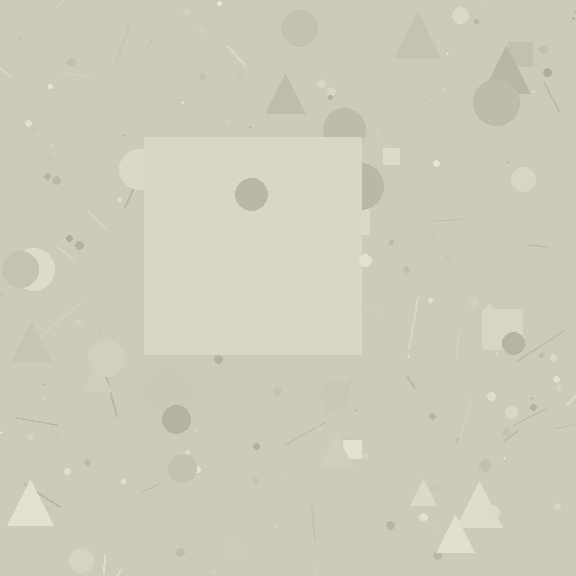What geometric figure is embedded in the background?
A square is embedded in the background.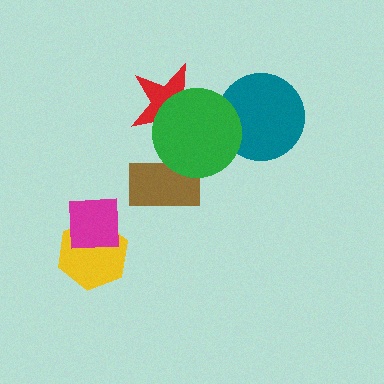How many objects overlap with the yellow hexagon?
1 object overlaps with the yellow hexagon.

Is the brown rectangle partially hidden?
Yes, it is partially covered by another shape.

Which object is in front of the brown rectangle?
The green circle is in front of the brown rectangle.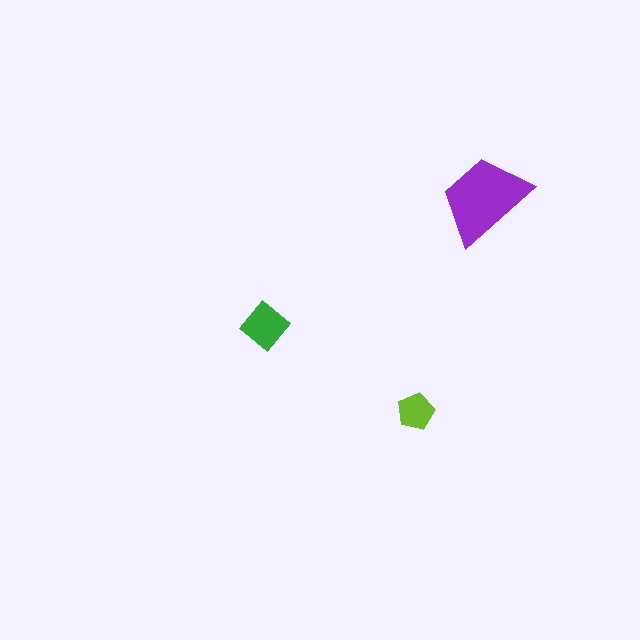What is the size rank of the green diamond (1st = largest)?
2nd.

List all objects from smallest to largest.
The lime pentagon, the green diamond, the purple trapezoid.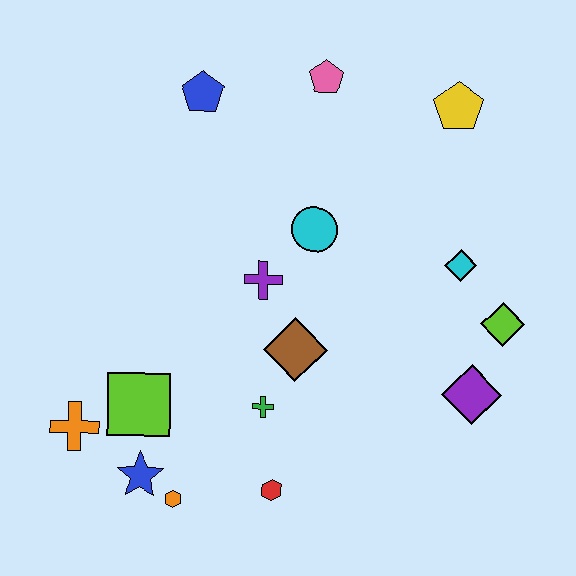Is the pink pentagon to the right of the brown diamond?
Yes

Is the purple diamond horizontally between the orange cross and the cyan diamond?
No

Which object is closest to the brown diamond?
The green cross is closest to the brown diamond.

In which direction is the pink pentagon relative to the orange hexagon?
The pink pentagon is above the orange hexagon.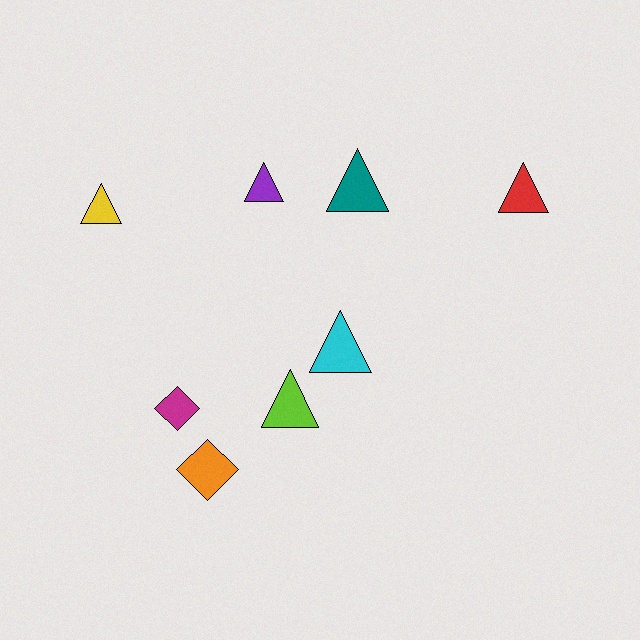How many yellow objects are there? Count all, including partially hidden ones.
There is 1 yellow object.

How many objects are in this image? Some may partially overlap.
There are 8 objects.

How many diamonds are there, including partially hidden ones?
There are 2 diamonds.